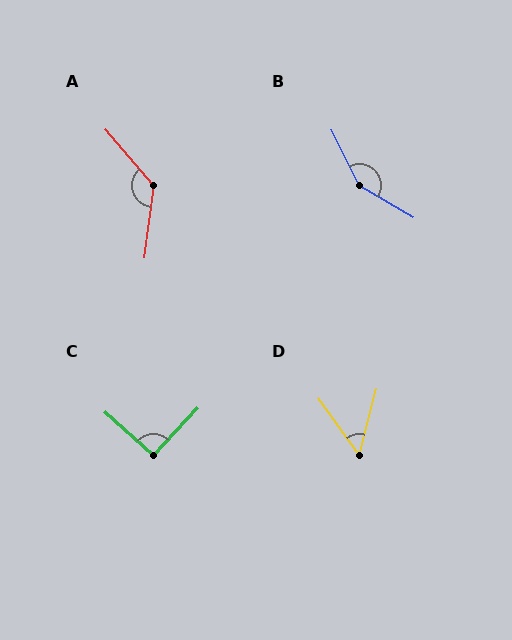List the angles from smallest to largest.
D (50°), C (91°), A (132°), B (147°).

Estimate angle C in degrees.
Approximately 91 degrees.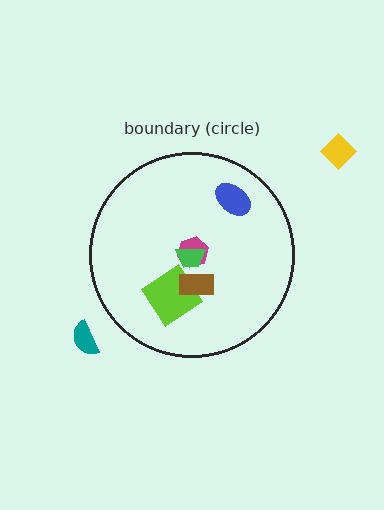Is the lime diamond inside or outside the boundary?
Inside.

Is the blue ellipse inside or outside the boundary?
Inside.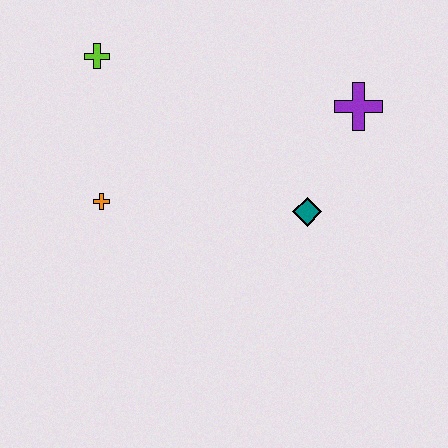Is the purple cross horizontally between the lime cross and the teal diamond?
No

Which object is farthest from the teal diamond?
The lime cross is farthest from the teal diamond.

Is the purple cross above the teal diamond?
Yes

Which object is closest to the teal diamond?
The purple cross is closest to the teal diamond.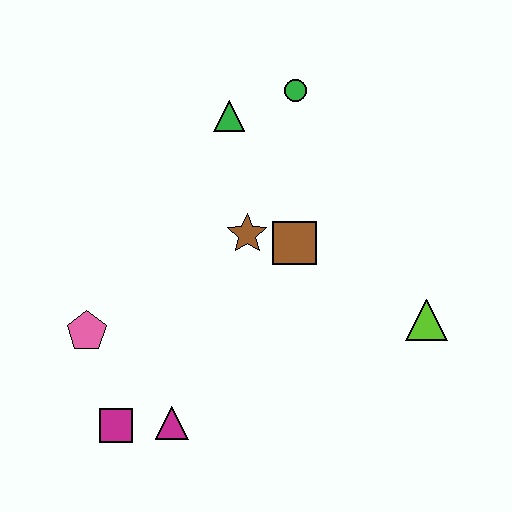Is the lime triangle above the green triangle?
No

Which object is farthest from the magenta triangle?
The green circle is farthest from the magenta triangle.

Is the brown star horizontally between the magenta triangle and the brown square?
Yes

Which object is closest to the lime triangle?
The brown square is closest to the lime triangle.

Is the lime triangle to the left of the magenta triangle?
No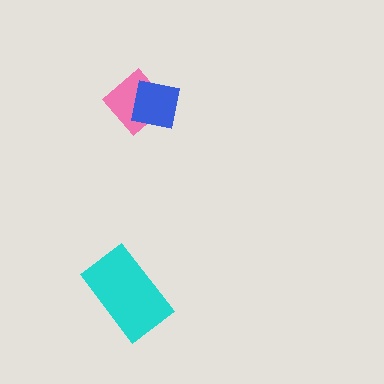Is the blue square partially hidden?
No, no other shape covers it.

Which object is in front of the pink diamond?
The blue square is in front of the pink diamond.